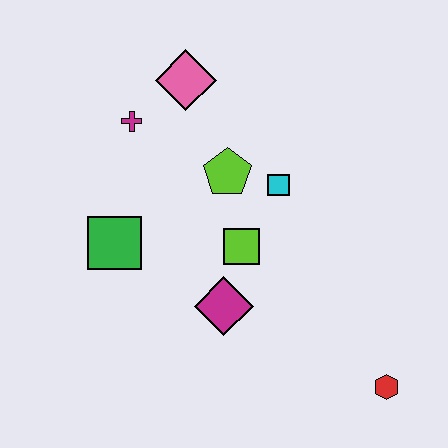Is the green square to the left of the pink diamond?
Yes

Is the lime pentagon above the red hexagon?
Yes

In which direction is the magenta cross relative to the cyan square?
The magenta cross is to the left of the cyan square.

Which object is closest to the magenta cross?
The pink diamond is closest to the magenta cross.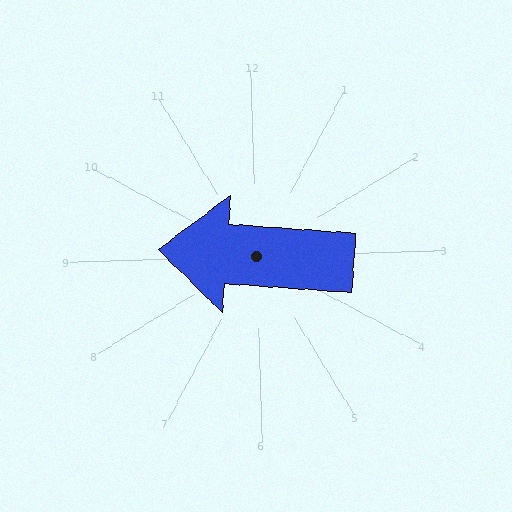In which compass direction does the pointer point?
West.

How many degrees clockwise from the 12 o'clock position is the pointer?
Approximately 276 degrees.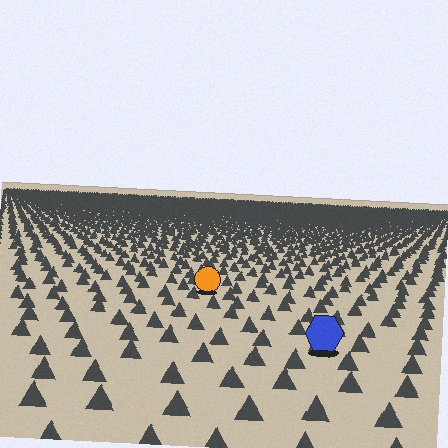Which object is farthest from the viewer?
The orange circle is farthest from the viewer. It appears smaller and the ground texture around it is denser.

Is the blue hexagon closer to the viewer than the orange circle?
Yes. The blue hexagon is closer — you can tell from the texture gradient: the ground texture is coarser near it.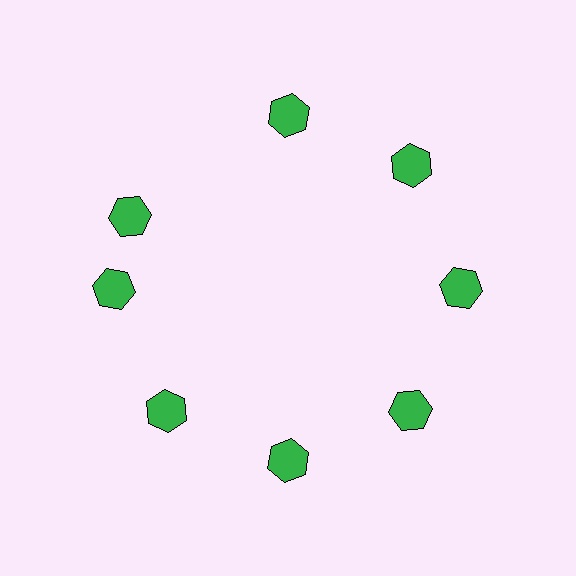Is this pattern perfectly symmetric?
No. The 8 green hexagons are arranged in a ring, but one element near the 10 o'clock position is rotated out of alignment along the ring, breaking the 8-fold rotational symmetry.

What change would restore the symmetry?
The symmetry would be restored by rotating it back into even spacing with its neighbors so that all 8 hexagons sit at equal angles and equal distance from the center.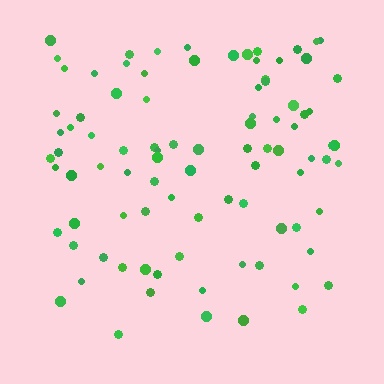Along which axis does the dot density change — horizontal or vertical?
Vertical.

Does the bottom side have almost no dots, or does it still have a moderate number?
Still a moderate number, just noticeably fewer than the top.